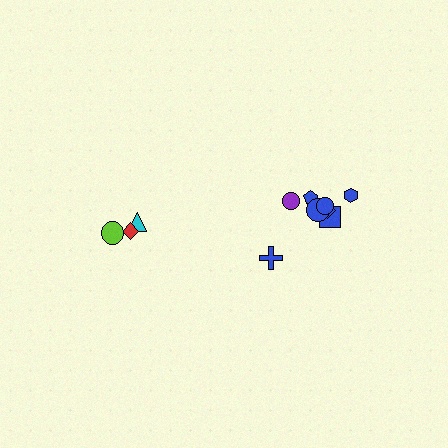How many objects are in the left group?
There are 3 objects.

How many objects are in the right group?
There are 8 objects.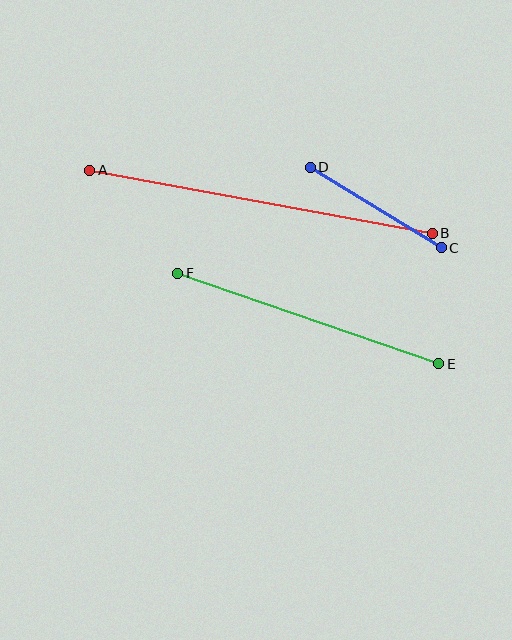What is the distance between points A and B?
The distance is approximately 348 pixels.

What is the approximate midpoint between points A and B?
The midpoint is at approximately (261, 202) pixels.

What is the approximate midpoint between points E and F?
The midpoint is at approximately (308, 318) pixels.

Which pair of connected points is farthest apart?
Points A and B are farthest apart.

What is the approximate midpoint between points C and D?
The midpoint is at approximately (376, 208) pixels.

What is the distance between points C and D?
The distance is approximately 154 pixels.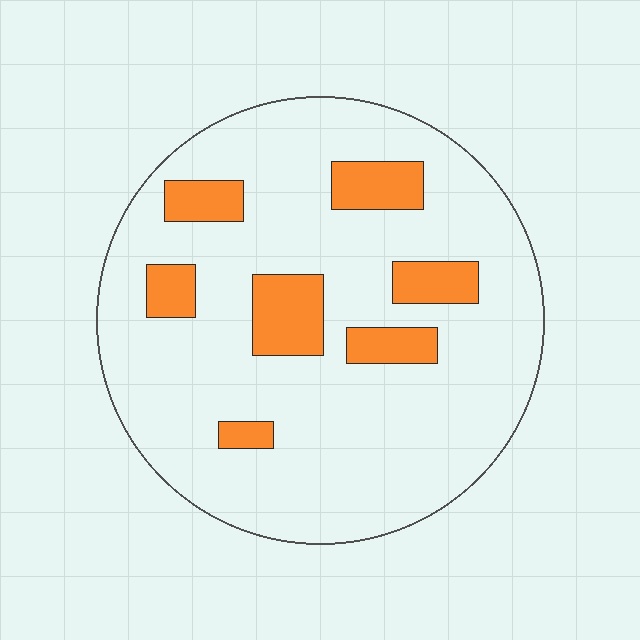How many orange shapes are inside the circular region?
7.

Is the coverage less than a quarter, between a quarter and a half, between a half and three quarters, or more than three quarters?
Less than a quarter.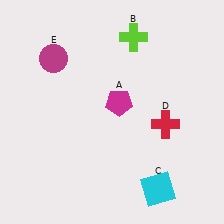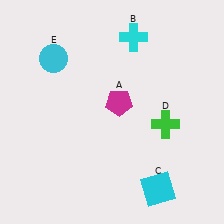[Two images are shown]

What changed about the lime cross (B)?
In Image 1, B is lime. In Image 2, it changed to cyan.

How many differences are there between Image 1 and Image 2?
There are 3 differences between the two images.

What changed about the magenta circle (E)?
In Image 1, E is magenta. In Image 2, it changed to cyan.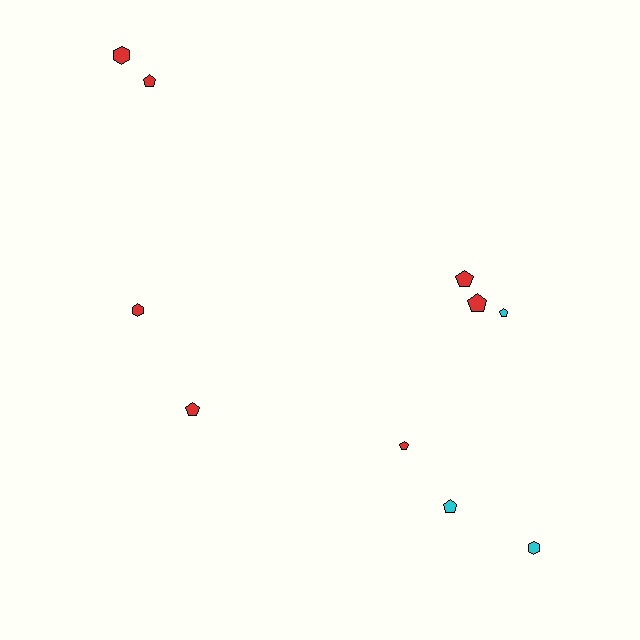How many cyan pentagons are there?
There are 2 cyan pentagons.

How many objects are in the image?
There are 10 objects.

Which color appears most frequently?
Red, with 7 objects.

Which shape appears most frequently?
Pentagon, with 7 objects.